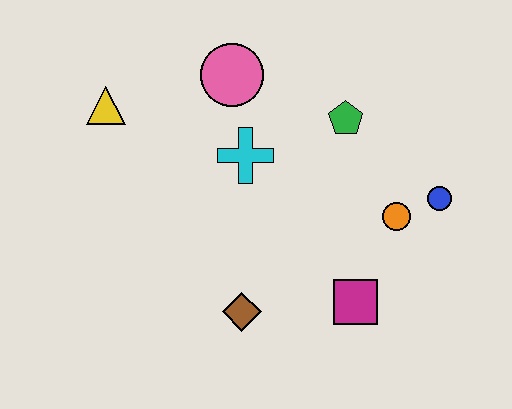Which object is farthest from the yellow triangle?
The blue circle is farthest from the yellow triangle.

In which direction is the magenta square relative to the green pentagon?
The magenta square is below the green pentagon.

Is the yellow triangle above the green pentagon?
Yes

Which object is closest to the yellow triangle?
The pink circle is closest to the yellow triangle.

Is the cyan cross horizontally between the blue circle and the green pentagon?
No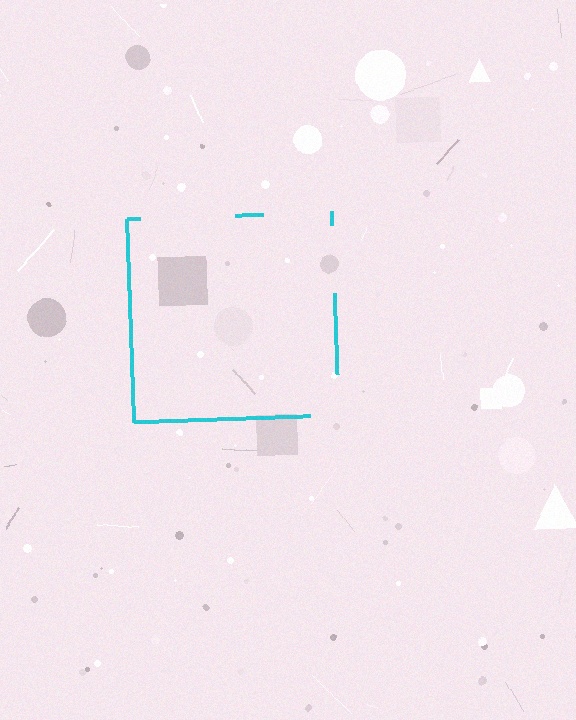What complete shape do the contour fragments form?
The contour fragments form a square.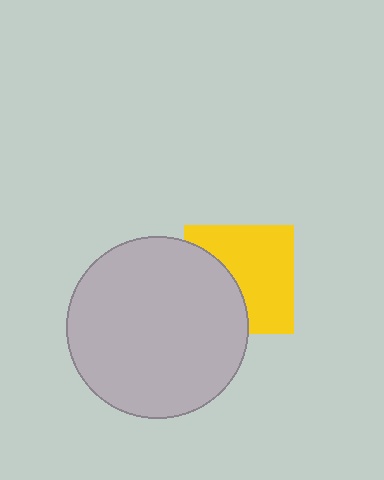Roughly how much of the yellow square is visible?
About half of it is visible (roughly 61%).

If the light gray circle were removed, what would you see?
You would see the complete yellow square.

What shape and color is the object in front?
The object in front is a light gray circle.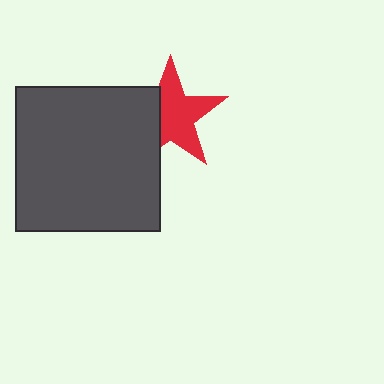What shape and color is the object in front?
The object in front is a dark gray square.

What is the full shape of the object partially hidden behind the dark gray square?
The partially hidden object is a red star.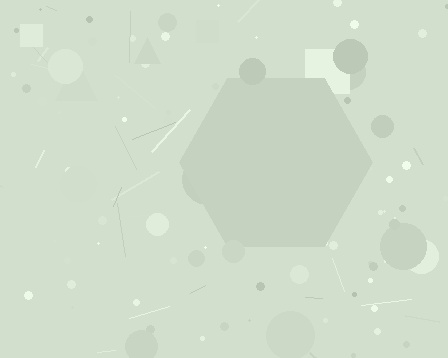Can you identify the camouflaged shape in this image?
The camouflaged shape is a hexagon.